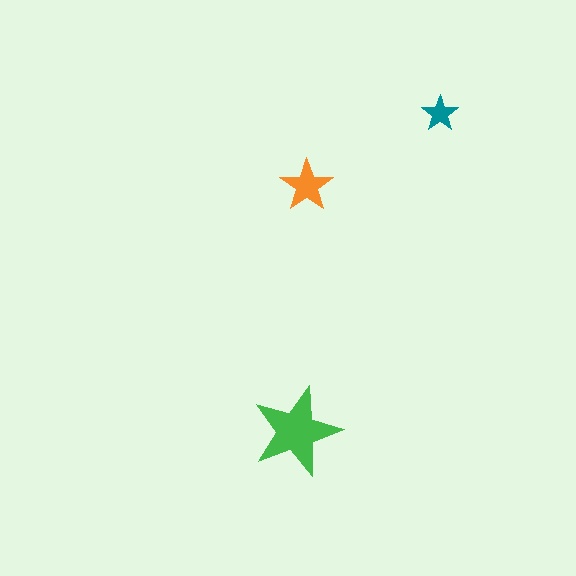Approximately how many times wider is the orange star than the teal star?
About 1.5 times wider.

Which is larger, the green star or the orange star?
The green one.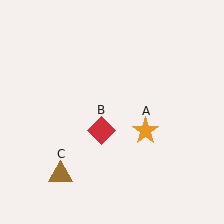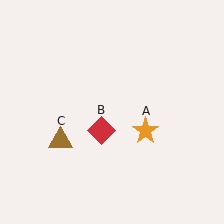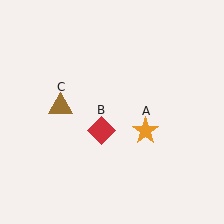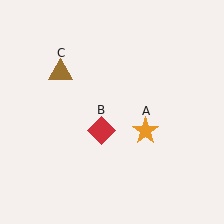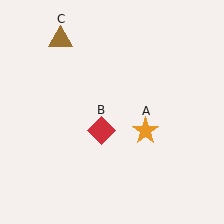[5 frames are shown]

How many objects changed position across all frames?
1 object changed position: brown triangle (object C).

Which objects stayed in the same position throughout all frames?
Orange star (object A) and red diamond (object B) remained stationary.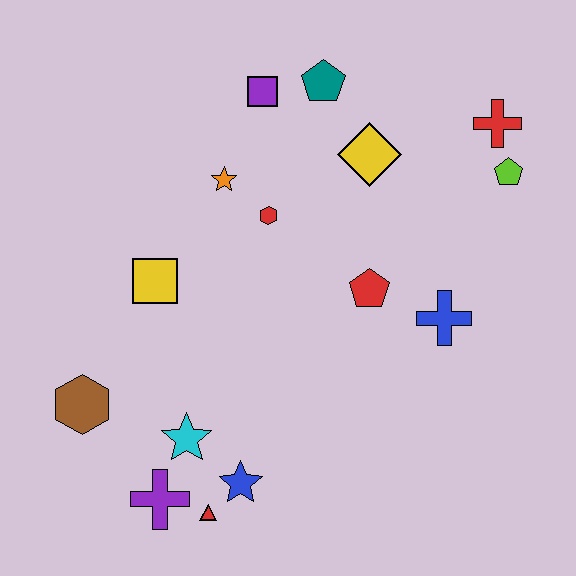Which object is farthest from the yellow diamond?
The purple cross is farthest from the yellow diamond.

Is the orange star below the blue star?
No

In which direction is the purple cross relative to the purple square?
The purple cross is below the purple square.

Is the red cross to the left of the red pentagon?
No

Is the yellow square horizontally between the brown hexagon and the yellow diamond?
Yes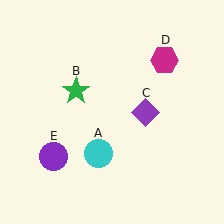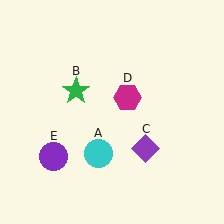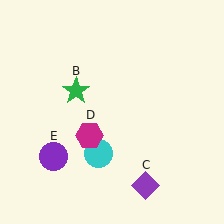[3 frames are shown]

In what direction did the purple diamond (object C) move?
The purple diamond (object C) moved down.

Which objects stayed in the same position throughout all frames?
Cyan circle (object A) and green star (object B) and purple circle (object E) remained stationary.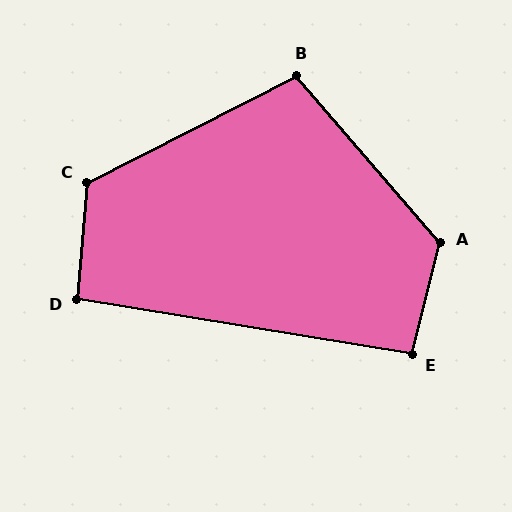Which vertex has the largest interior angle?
A, at approximately 125 degrees.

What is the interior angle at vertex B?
Approximately 104 degrees (obtuse).